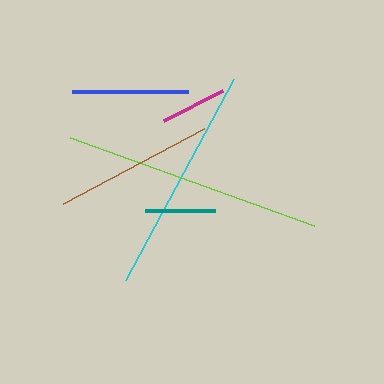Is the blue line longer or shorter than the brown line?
The brown line is longer than the blue line.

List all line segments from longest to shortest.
From longest to shortest: lime, cyan, brown, blue, teal, magenta.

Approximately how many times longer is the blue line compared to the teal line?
The blue line is approximately 1.7 times the length of the teal line.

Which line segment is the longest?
The lime line is the longest at approximately 259 pixels.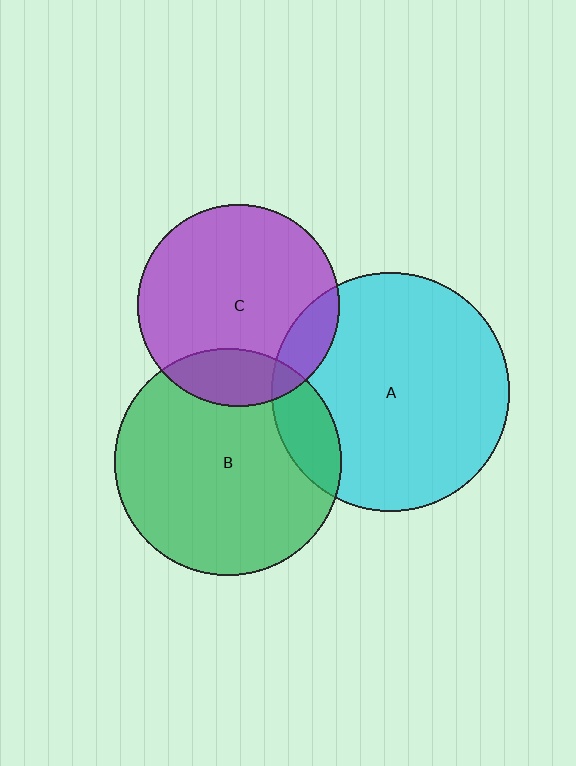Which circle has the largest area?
Circle A (cyan).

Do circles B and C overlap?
Yes.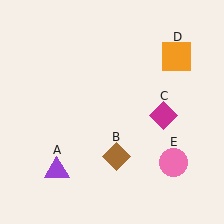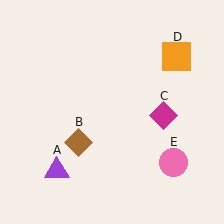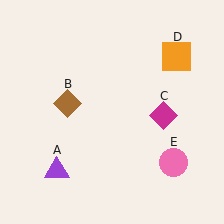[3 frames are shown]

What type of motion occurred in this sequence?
The brown diamond (object B) rotated clockwise around the center of the scene.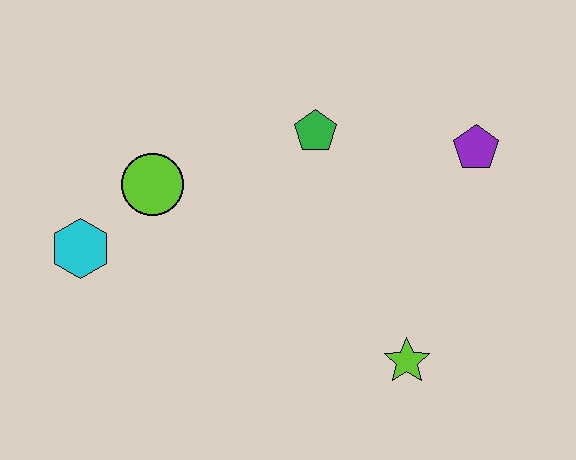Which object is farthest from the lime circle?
The purple pentagon is farthest from the lime circle.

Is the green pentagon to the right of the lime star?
No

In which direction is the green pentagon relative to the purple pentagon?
The green pentagon is to the left of the purple pentagon.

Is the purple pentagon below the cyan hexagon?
No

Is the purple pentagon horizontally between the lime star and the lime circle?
No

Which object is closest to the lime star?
The purple pentagon is closest to the lime star.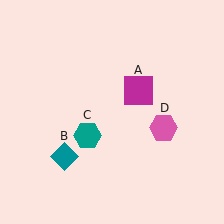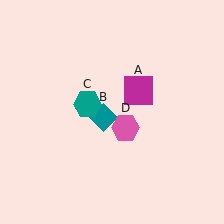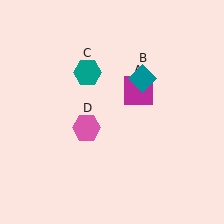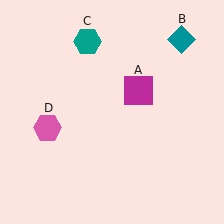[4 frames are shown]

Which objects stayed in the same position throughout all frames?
Magenta square (object A) remained stationary.